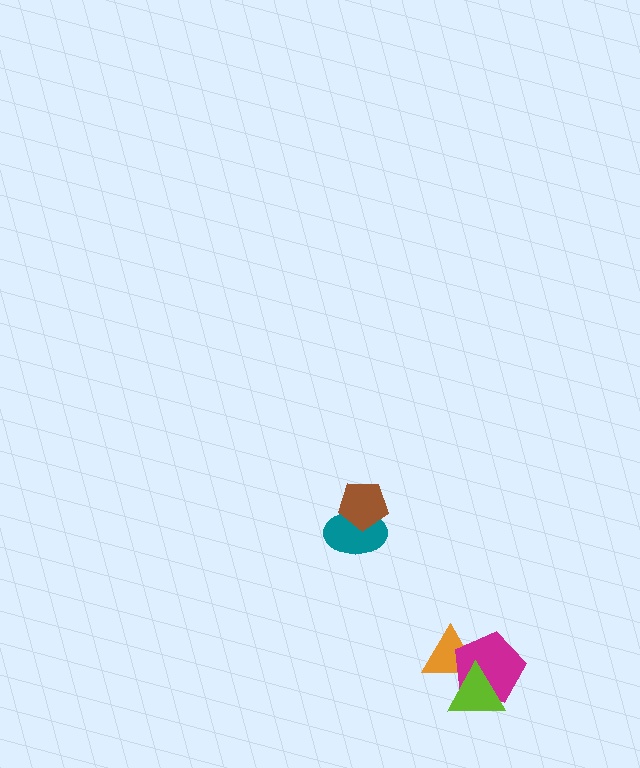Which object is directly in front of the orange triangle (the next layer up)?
The magenta pentagon is directly in front of the orange triangle.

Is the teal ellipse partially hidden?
Yes, it is partially covered by another shape.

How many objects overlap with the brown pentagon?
1 object overlaps with the brown pentagon.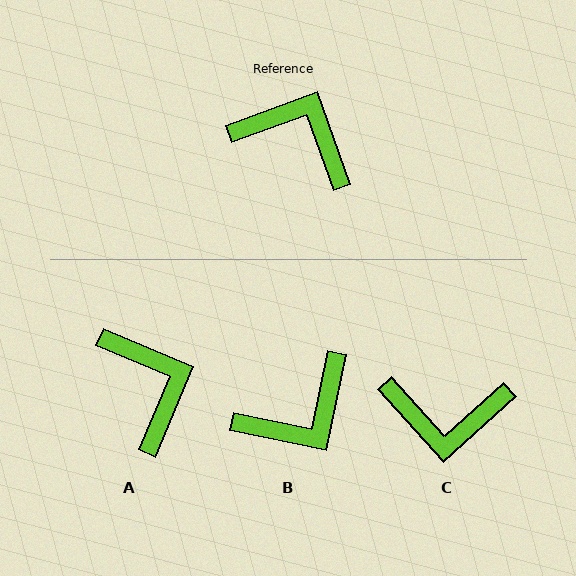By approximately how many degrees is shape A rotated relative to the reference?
Approximately 43 degrees clockwise.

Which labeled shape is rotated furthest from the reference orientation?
C, about 158 degrees away.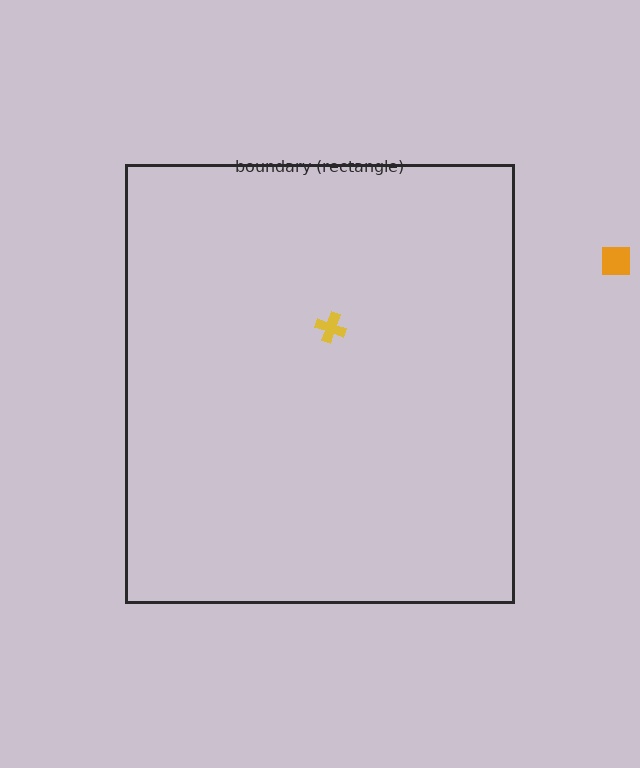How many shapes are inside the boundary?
1 inside, 1 outside.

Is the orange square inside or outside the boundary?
Outside.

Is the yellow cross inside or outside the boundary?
Inside.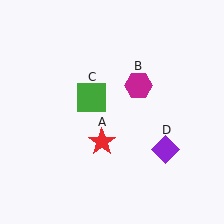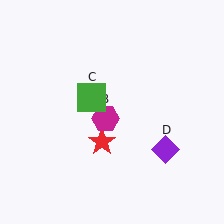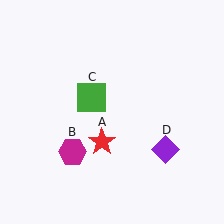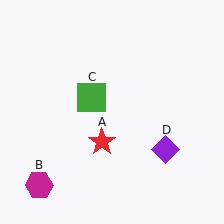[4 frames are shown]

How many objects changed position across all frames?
1 object changed position: magenta hexagon (object B).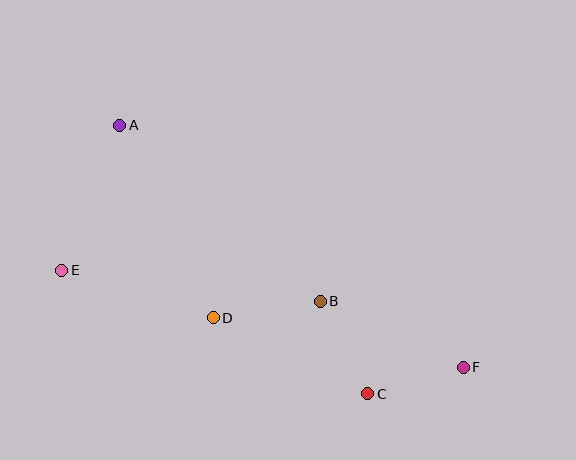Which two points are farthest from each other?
Points A and F are farthest from each other.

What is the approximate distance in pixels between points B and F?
The distance between B and F is approximately 158 pixels.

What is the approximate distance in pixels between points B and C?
The distance between B and C is approximately 104 pixels.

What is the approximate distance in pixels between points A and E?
The distance between A and E is approximately 156 pixels.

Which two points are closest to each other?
Points C and F are closest to each other.